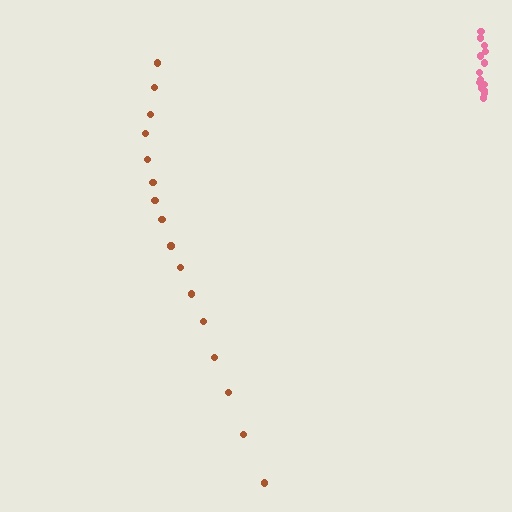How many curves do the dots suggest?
There are 2 distinct paths.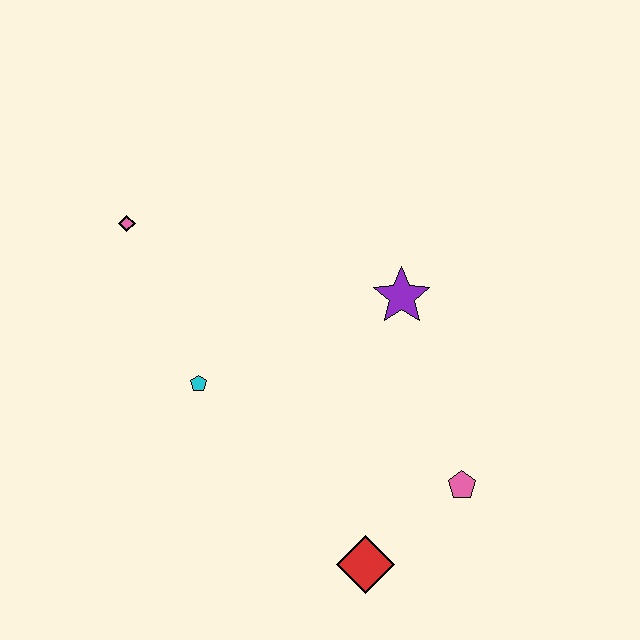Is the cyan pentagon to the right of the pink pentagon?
No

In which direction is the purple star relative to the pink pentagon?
The purple star is above the pink pentagon.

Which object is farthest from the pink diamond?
The pink pentagon is farthest from the pink diamond.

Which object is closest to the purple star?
The pink pentagon is closest to the purple star.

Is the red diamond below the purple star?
Yes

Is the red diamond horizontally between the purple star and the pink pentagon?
No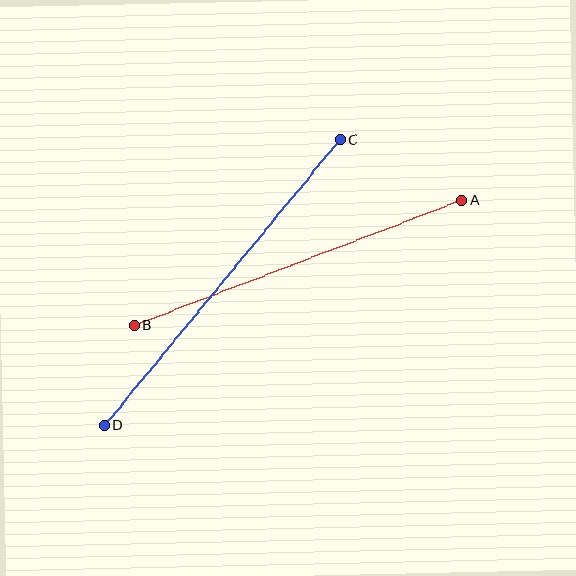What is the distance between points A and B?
The distance is approximately 351 pixels.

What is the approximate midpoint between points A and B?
The midpoint is at approximately (298, 263) pixels.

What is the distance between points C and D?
The distance is approximately 370 pixels.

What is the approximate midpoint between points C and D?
The midpoint is at approximately (222, 282) pixels.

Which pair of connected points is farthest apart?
Points C and D are farthest apart.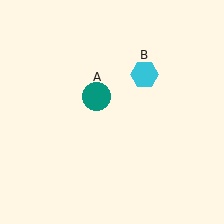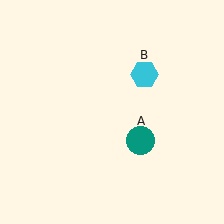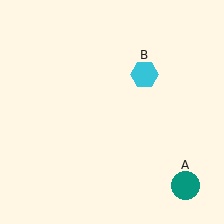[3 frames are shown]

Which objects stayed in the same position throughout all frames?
Cyan hexagon (object B) remained stationary.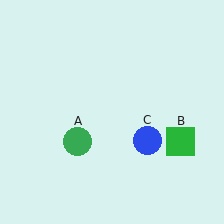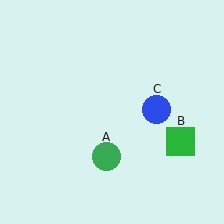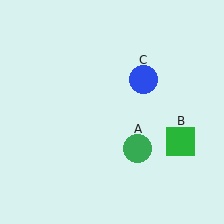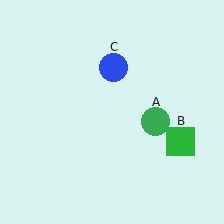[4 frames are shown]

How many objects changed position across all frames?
2 objects changed position: green circle (object A), blue circle (object C).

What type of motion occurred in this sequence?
The green circle (object A), blue circle (object C) rotated counterclockwise around the center of the scene.